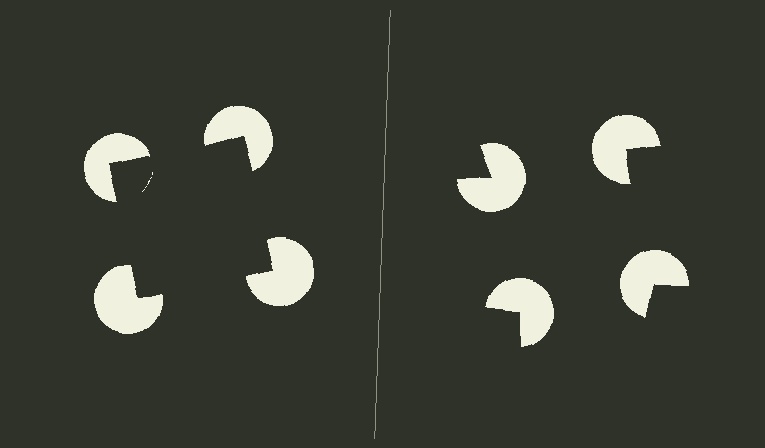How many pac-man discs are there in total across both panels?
8 — 4 on each side.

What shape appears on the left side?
An illusory square.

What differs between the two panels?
The pac-man discs are positioned identically on both sides; only the wedge orientations differ. On the left they align to a square; on the right they are misaligned.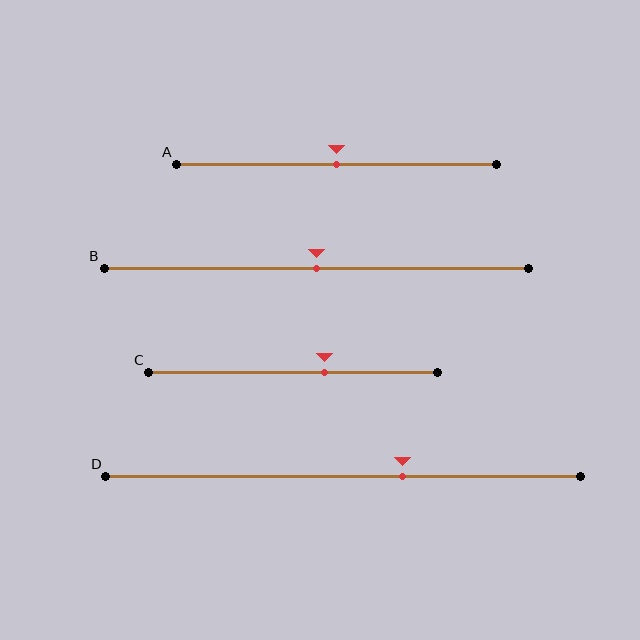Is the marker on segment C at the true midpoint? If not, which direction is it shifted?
No, the marker on segment C is shifted to the right by about 11% of the segment length.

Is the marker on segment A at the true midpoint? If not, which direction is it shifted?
Yes, the marker on segment A is at the true midpoint.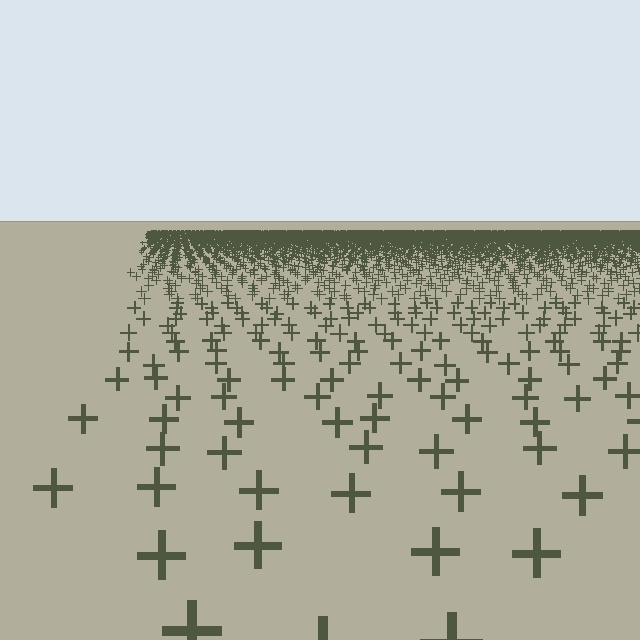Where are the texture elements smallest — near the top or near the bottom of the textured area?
Near the top.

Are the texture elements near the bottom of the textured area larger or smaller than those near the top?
Larger. Near the bottom, elements are closer to the viewer and appear at a bigger on-screen size.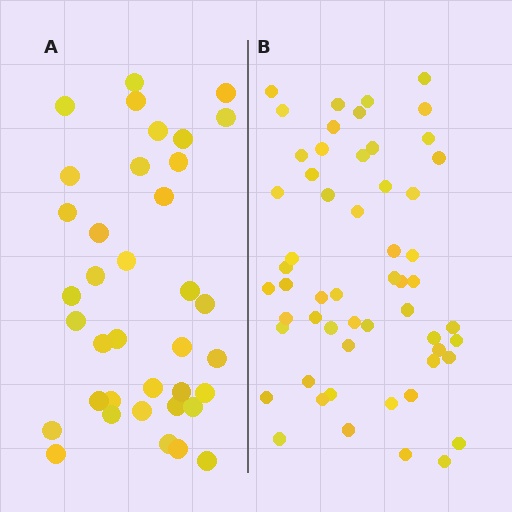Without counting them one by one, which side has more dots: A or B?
Region B (the right region) has more dots.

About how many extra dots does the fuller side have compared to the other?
Region B has approximately 20 more dots than region A.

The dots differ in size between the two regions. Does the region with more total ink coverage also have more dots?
No. Region A has more total ink coverage because its dots are larger, but region B actually contains more individual dots. Total area can be misleading — the number of items is what matters here.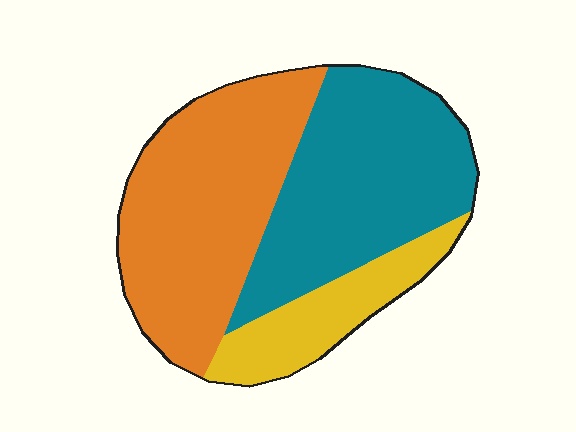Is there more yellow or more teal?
Teal.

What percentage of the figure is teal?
Teal takes up about two fifths (2/5) of the figure.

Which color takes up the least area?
Yellow, at roughly 15%.